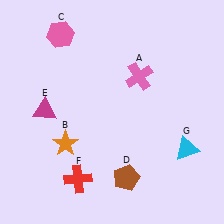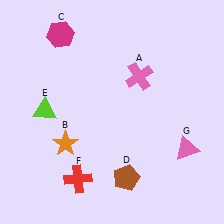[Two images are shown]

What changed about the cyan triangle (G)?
In Image 1, G is cyan. In Image 2, it changed to pink.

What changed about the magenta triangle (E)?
In Image 1, E is magenta. In Image 2, it changed to lime.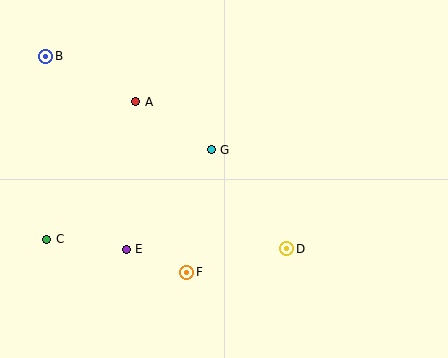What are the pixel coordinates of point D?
Point D is at (287, 249).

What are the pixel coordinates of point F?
Point F is at (187, 272).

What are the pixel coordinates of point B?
Point B is at (46, 56).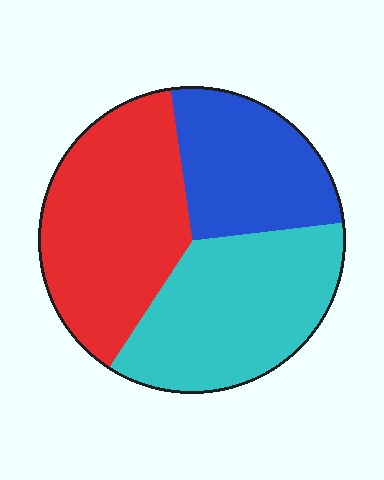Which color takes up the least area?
Blue, at roughly 25%.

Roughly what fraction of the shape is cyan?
Cyan takes up about three eighths (3/8) of the shape.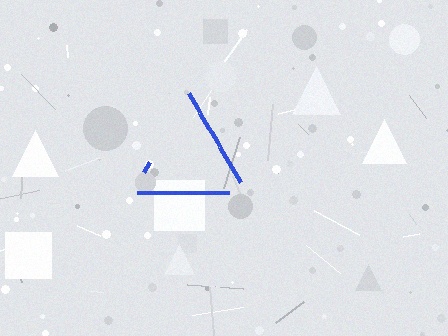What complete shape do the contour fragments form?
The contour fragments form a triangle.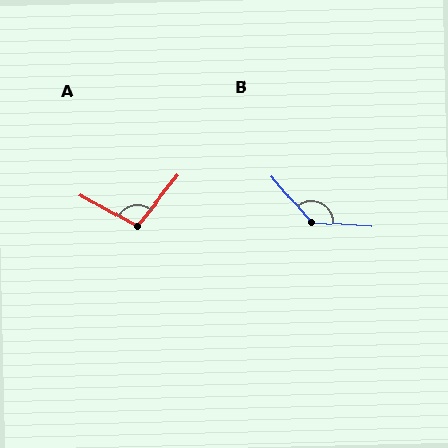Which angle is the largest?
B, at approximately 134 degrees.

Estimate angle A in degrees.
Approximately 100 degrees.